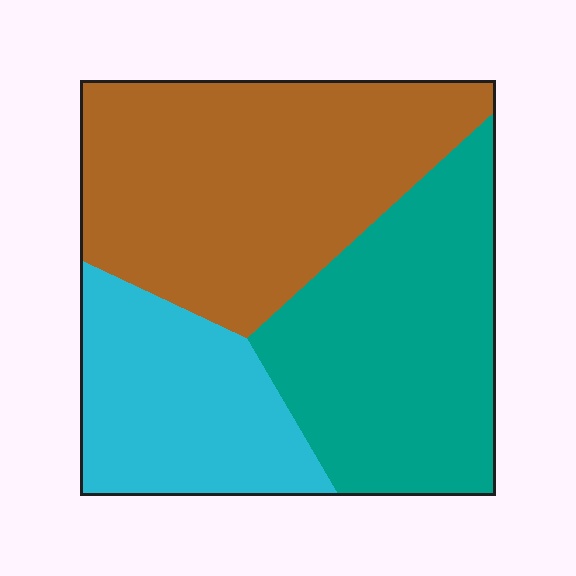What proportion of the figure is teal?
Teal covers 35% of the figure.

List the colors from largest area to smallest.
From largest to smallest: brown, teal, cyan.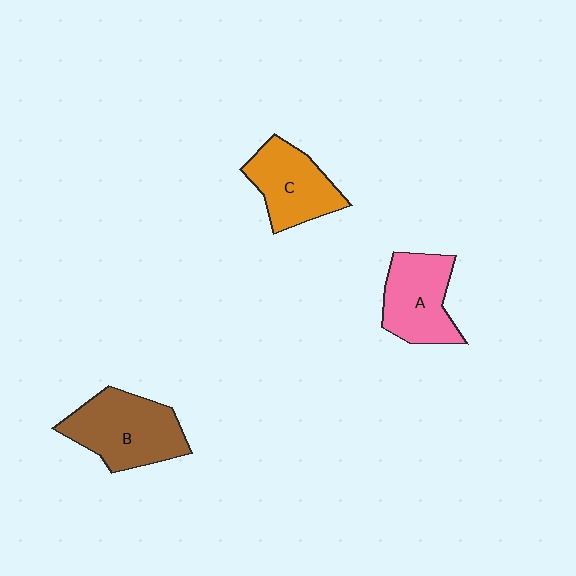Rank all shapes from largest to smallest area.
From largest to smallest: B (brown), A (pink), C (orange).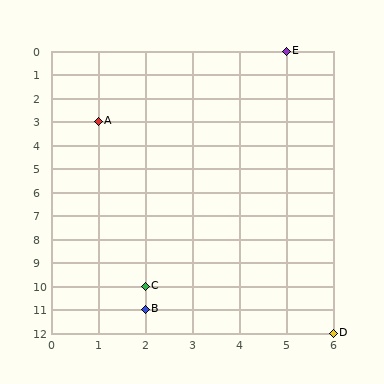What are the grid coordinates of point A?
Point A is at grid coordinates (1, 3).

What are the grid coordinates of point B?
Point B is at grid coordinates (2, 11).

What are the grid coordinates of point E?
Point E is at grid coordinates (5, 0).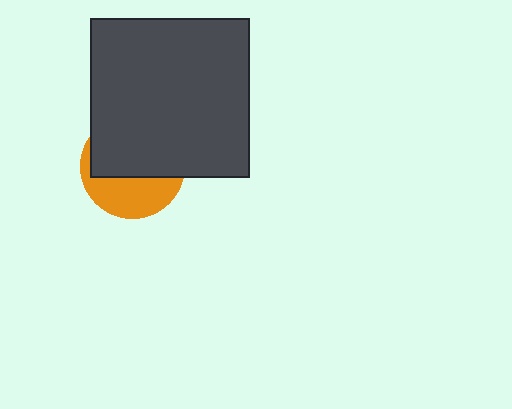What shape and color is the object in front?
The object in front is a dark gray square.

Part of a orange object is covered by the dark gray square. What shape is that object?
It is a circle.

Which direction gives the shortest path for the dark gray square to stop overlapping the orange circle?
Moving up gives the shortest separation.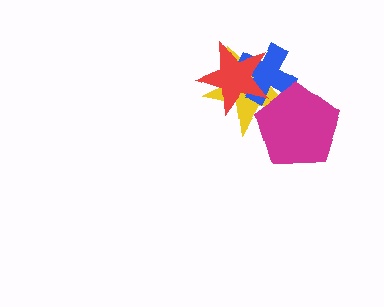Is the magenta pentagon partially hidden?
No, no other shape covers it.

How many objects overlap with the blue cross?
3 objects overlap with the blue cross.